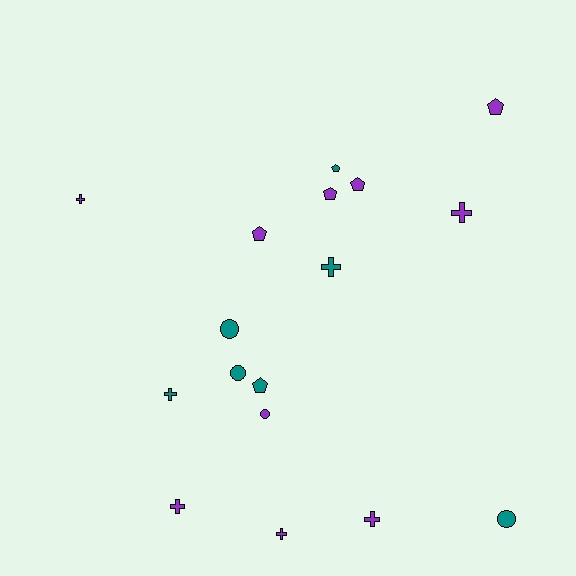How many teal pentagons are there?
There are 2 teal pentagons.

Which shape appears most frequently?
Cross, with 7 objects.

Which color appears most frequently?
Purple, with 10 objects.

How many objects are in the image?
There are 17 objects.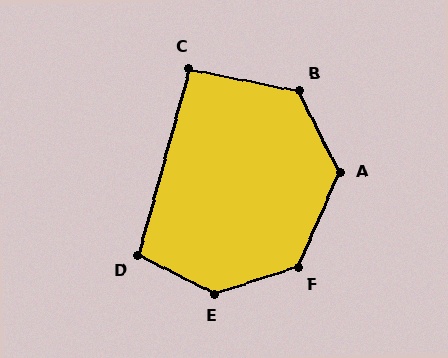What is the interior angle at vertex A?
Approximately 130 degrees (obtuse).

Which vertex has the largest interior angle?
E, at approximately 136 degrees.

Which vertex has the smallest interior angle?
C, at approximately 94 degrees.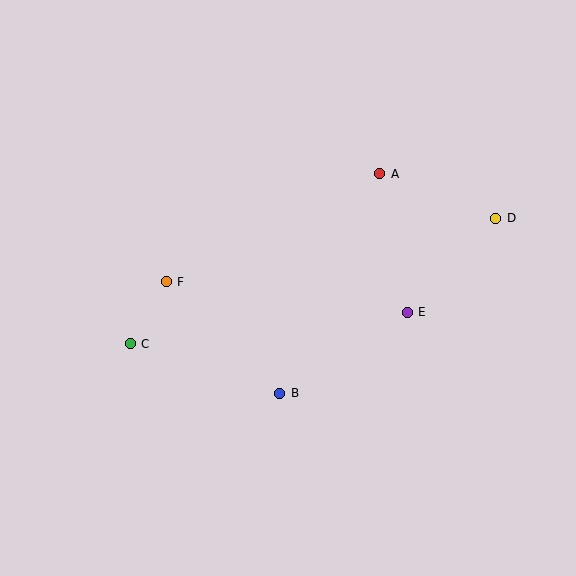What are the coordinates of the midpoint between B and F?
The midpoint between B and F is at (223, 338).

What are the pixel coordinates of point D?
Point D is at (496, 218).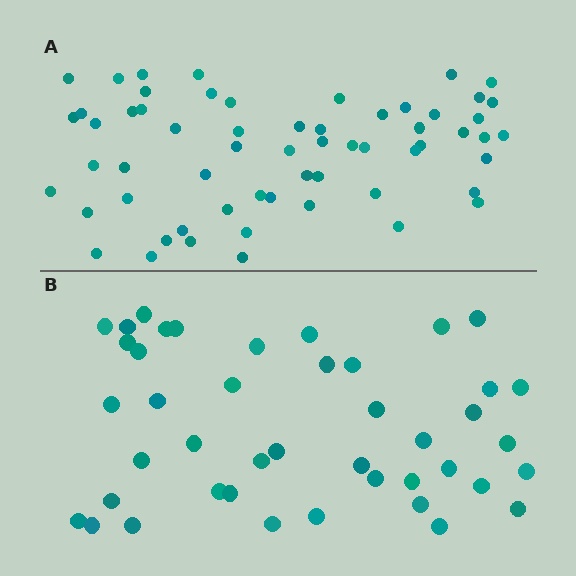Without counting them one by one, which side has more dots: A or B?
Region A (the top region) has more dots.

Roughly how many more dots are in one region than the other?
Region A has approximately 15 more dots than region B.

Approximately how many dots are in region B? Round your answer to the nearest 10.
About 40 dots. (The exact count is 43, which rounds to 40.)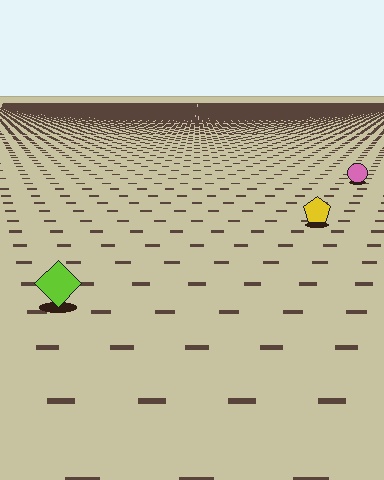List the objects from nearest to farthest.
From nearest to farthest: the lime diamond, the yellow pentagon, the pink circle.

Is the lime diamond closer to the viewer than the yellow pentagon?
Yes. The lime diamond is closer — you can tell from the texture gradient: the ground texture is coarser near it.